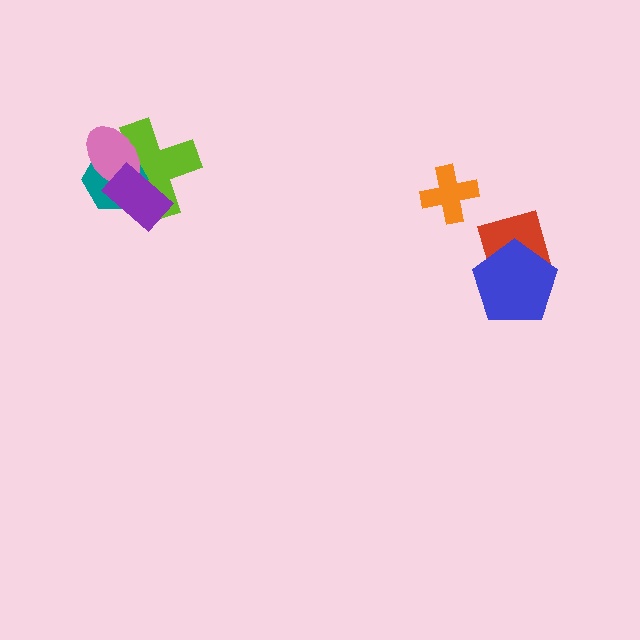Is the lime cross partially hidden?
Yes, it is partially covered by another shape.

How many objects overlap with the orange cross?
0 objects overlap with the orange cross.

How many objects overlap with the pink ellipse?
3 objects overlap with the pink ellipse.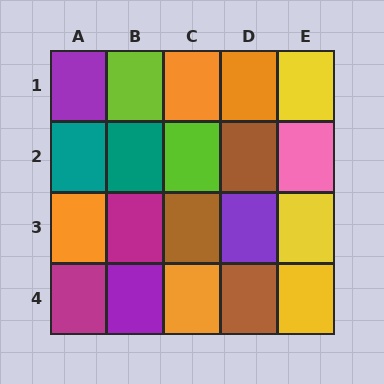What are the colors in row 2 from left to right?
Teal, teal, lime, brown, pink.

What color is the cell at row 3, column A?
Orange.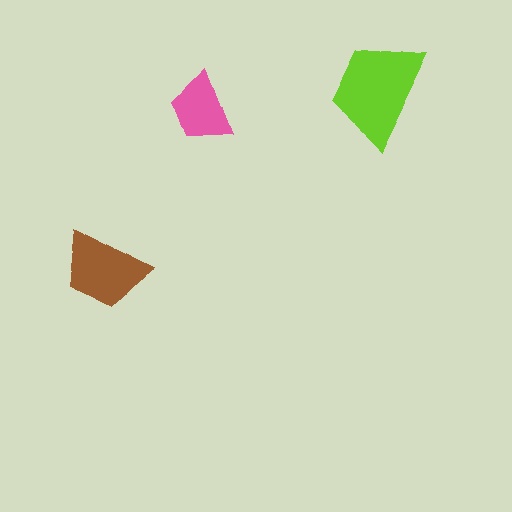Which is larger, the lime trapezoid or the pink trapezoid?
The lime one.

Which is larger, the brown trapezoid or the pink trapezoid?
The brown one.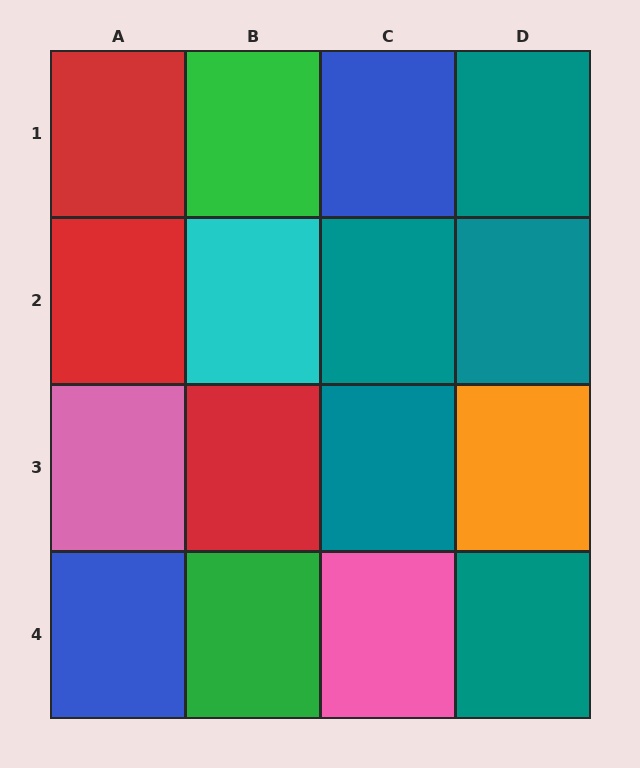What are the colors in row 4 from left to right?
Blue, green, pink, teal.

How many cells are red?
3 cells are red.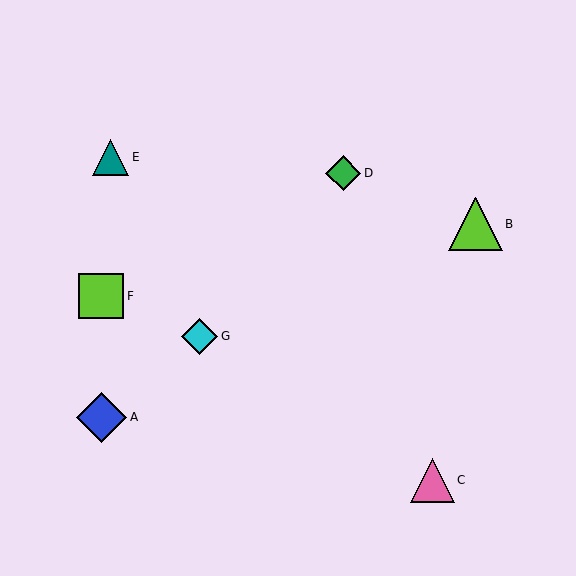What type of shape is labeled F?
Shape F is a lime square.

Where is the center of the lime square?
The center of the lime square is at (101, 296).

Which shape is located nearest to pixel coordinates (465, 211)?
The lime triangle (labeled B) at (476, 224) is nearest to that location.